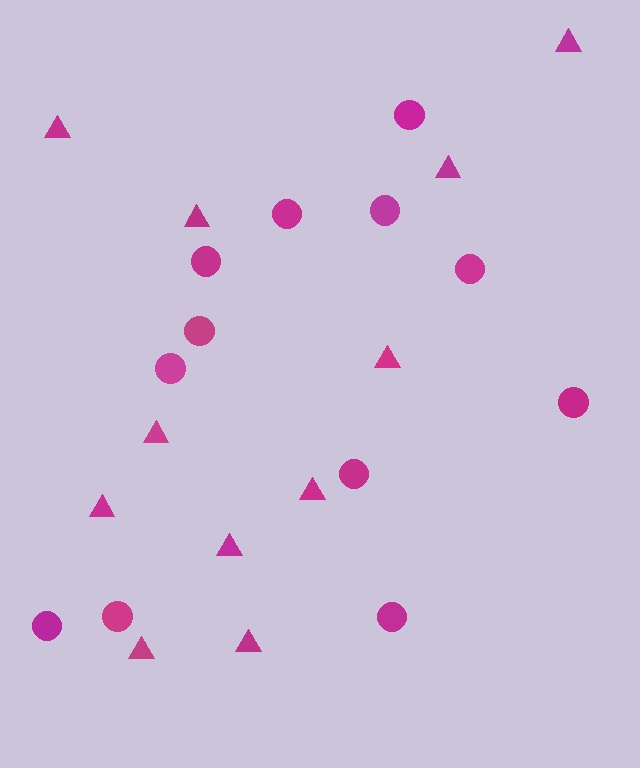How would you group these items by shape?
There are 2 groups: one group of triangles (11) and one group of circles (12).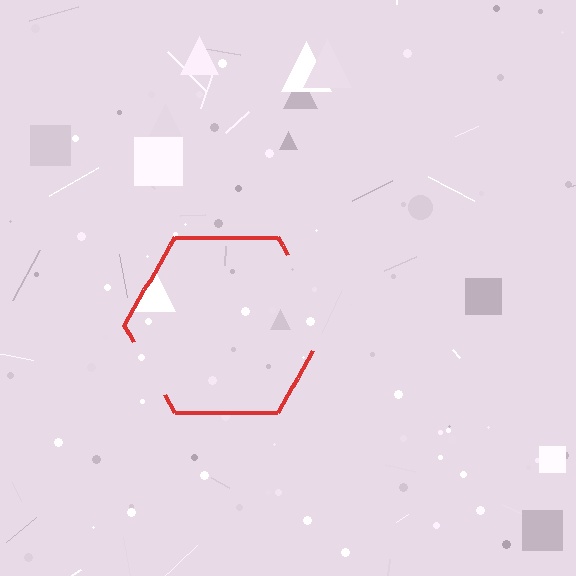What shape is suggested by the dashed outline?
The dashed outline suggests a hexagon.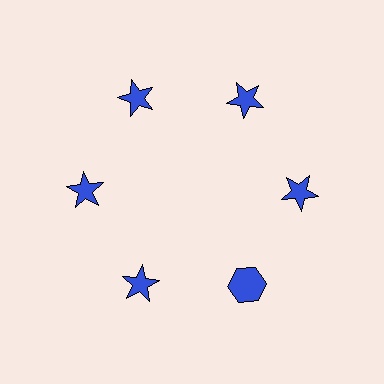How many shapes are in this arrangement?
There are 6 shapes arranged in a ring pattern.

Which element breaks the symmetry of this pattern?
The blue hexagon at roughly the 5 o'clock position breaks the symmetry. All other shapes are blue stars.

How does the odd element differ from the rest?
It has a different shape: hexagon instead of star.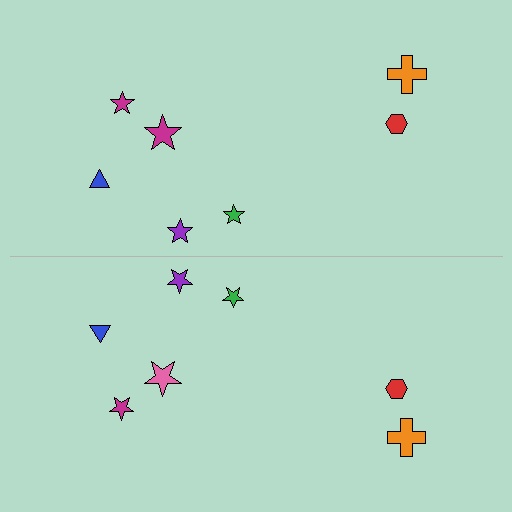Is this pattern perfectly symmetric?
No, the pattern is not perfectly symmetric. The pink star on the bottom side breaks the symmetry — its mirror counterpart is magenta.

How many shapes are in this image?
There are 14 shapes in this image.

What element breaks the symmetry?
The pink star on the bottom side breaks the symmetry — its mirror counterpart is magenta.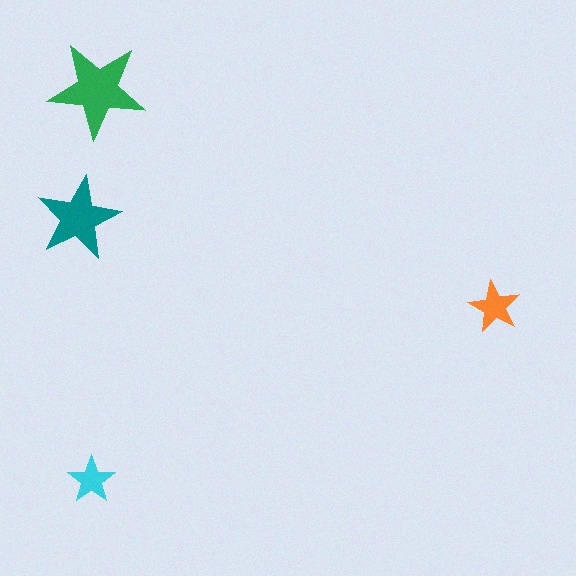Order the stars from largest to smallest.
the green one, the teal one, the orange one, the cyan one.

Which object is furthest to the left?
The teal star is leftmost.